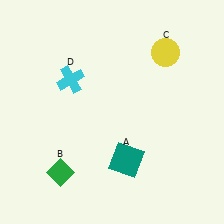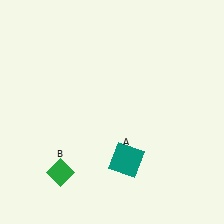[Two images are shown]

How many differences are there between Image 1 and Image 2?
There are 2 differences between the two images.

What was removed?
The yellow circle (C), the cyan cross (D) were removed in Image 2.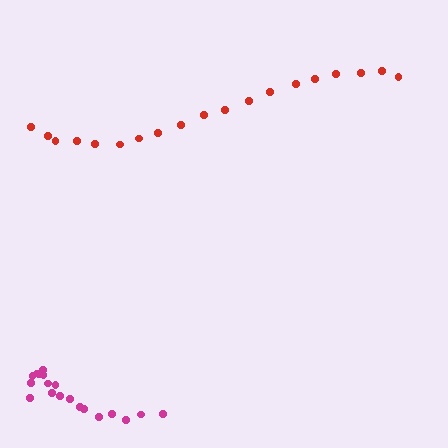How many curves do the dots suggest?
There are 2 distinct paths.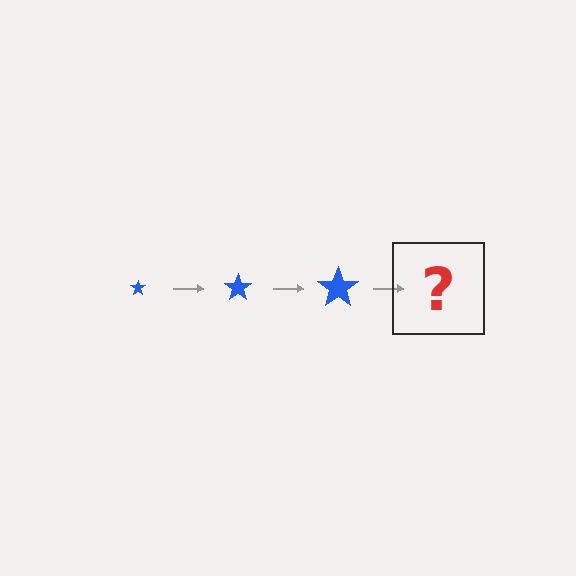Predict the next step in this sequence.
The next step is a blue star, larger than the previous one.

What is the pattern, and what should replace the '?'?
The pattern is that the star gets progressively larger each step. The '?' should be a blue star, larger than the previous one.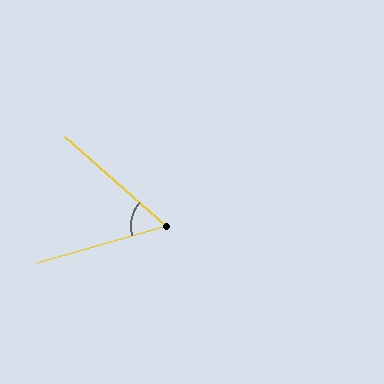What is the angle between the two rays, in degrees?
Approximately 57 degrees.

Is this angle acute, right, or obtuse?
It is acute.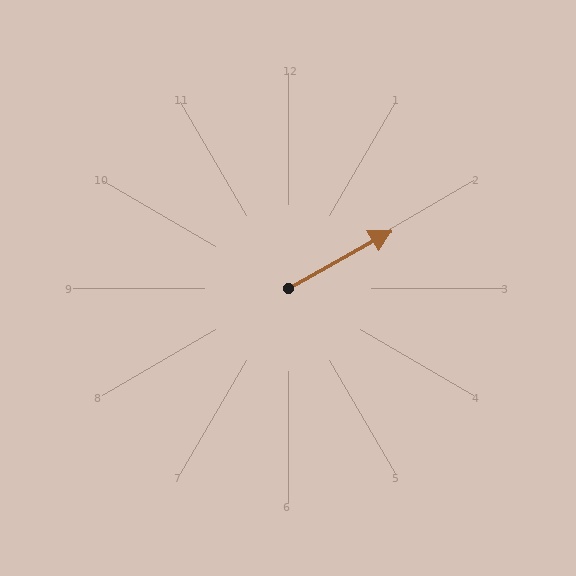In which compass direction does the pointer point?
Northeast.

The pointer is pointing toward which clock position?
Roughly 2 o'clock.